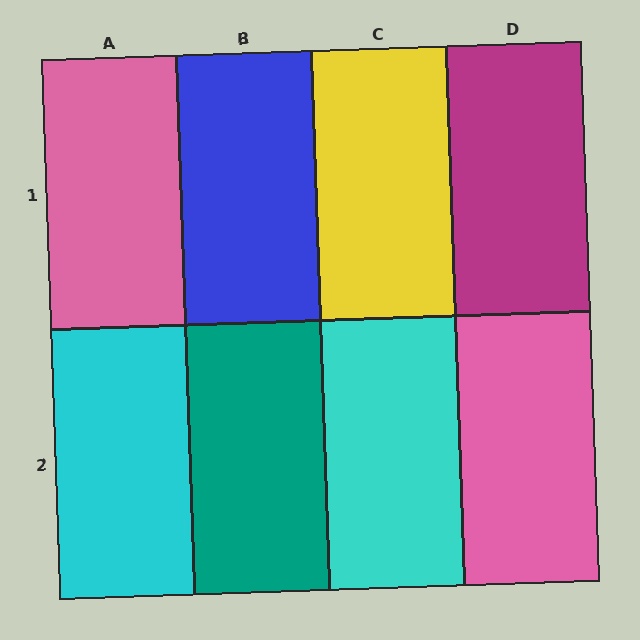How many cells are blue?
1 cell is blue.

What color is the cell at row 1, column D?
Magenta.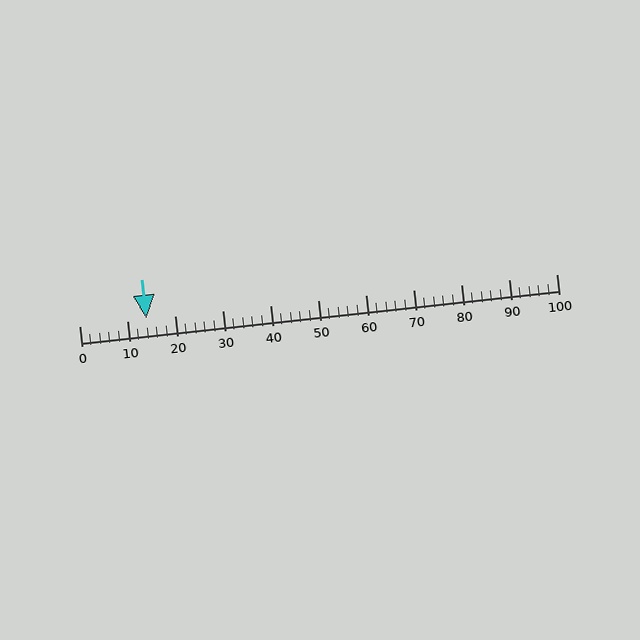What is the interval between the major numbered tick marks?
The major tick marks are spaced 10 units apart.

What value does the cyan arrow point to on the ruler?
The cyan arrow points to approximately 14.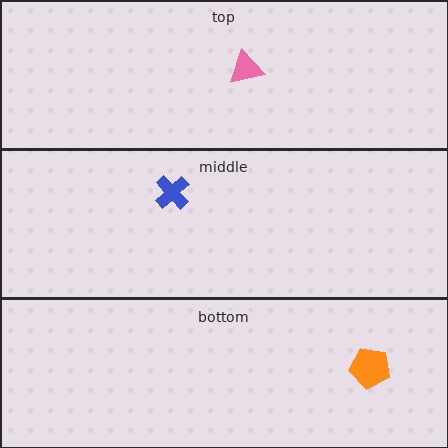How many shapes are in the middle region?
1.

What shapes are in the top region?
The pink triangle.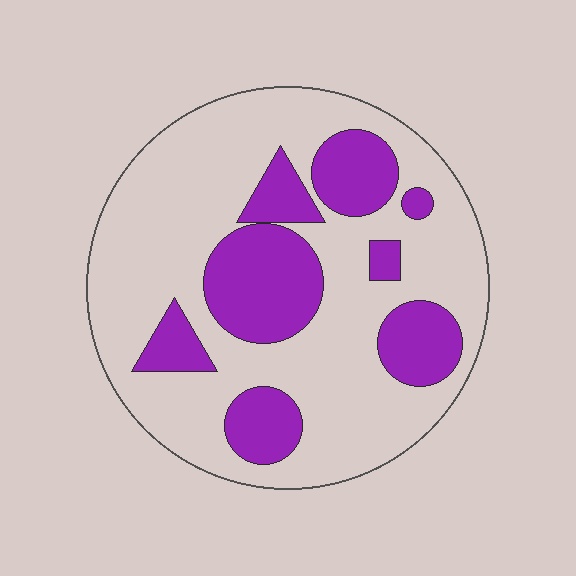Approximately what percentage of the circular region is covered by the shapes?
Approximately 30%.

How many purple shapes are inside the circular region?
8.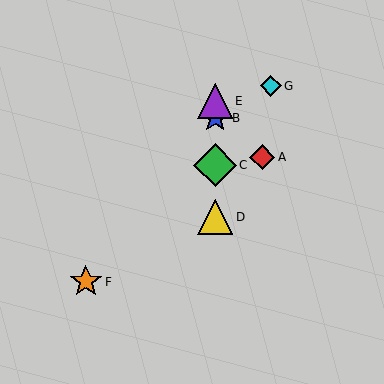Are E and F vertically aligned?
No, E is at x≈215 and F is at x≈86.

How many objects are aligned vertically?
4 objects (B, C, D, E) are aligned vertically.